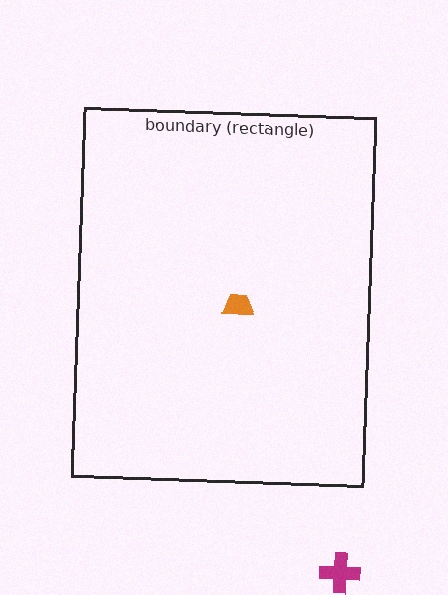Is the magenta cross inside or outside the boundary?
Outside.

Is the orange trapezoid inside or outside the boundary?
Inside.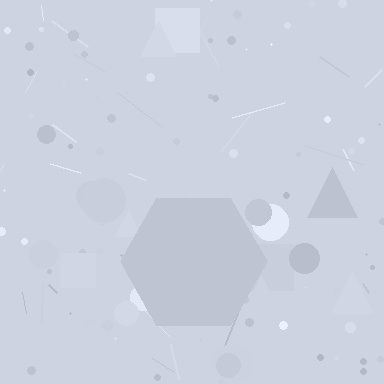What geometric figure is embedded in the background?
A hexagon is embedded in the background.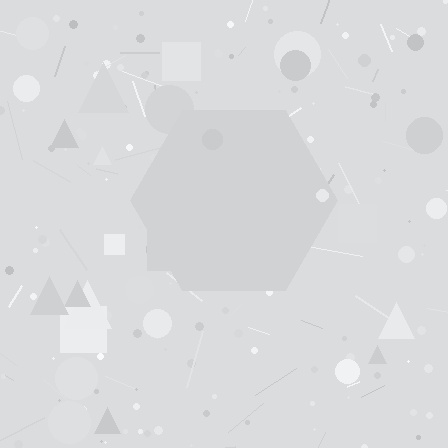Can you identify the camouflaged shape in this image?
The camouflaged shape is a hexagon.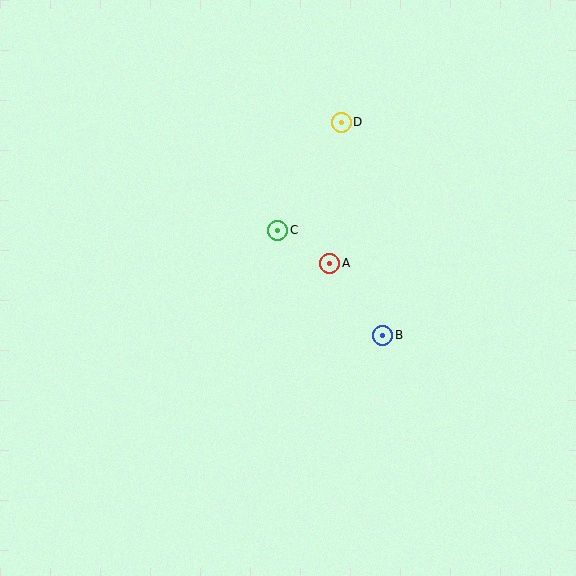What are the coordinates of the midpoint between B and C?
The midpoint between B and C is at (330, 283).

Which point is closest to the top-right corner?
Point D is closest to the top-right corner.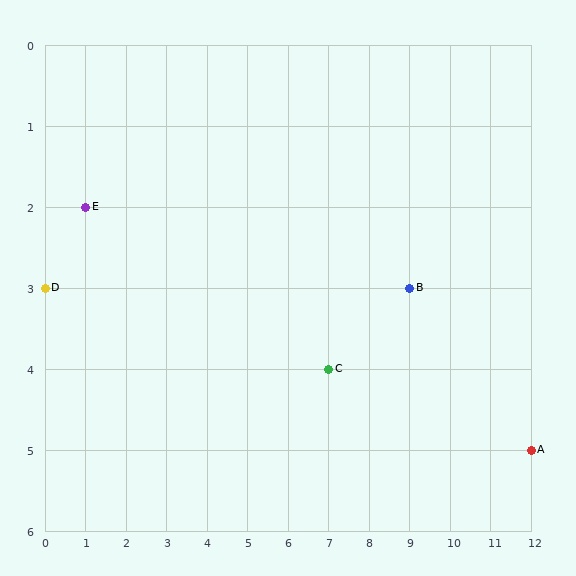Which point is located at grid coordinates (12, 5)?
Point A is at (12, 5).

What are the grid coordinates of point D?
Point D is at grid coordinates (0, 3).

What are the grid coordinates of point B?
Point B is at grid coordinates (9, 3).